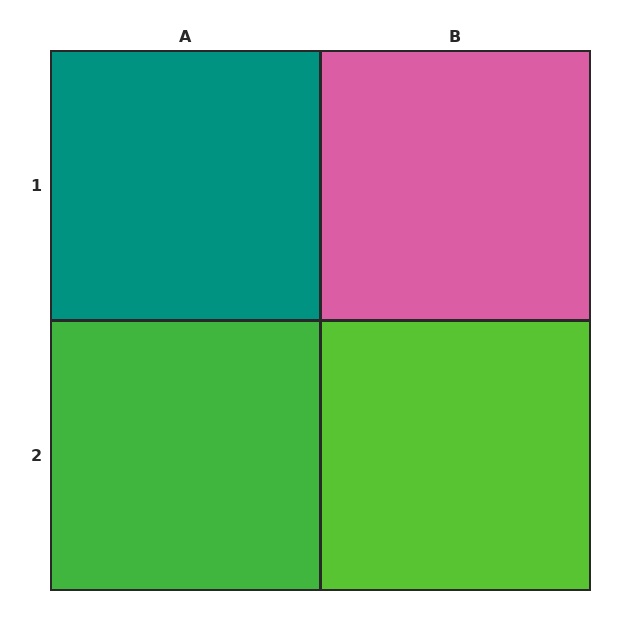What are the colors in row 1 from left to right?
Teal, pink.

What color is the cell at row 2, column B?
Lime.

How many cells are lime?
1 cell is lime.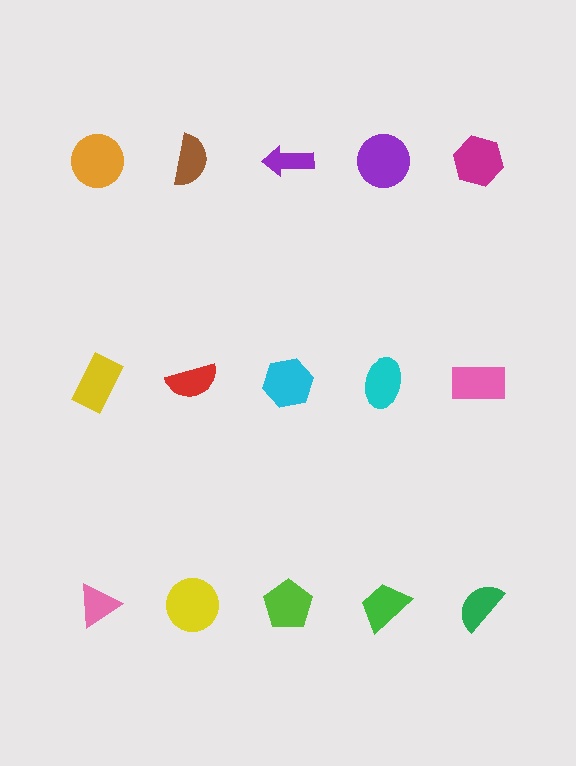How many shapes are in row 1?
5 shapes.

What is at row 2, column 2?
A red semicircle.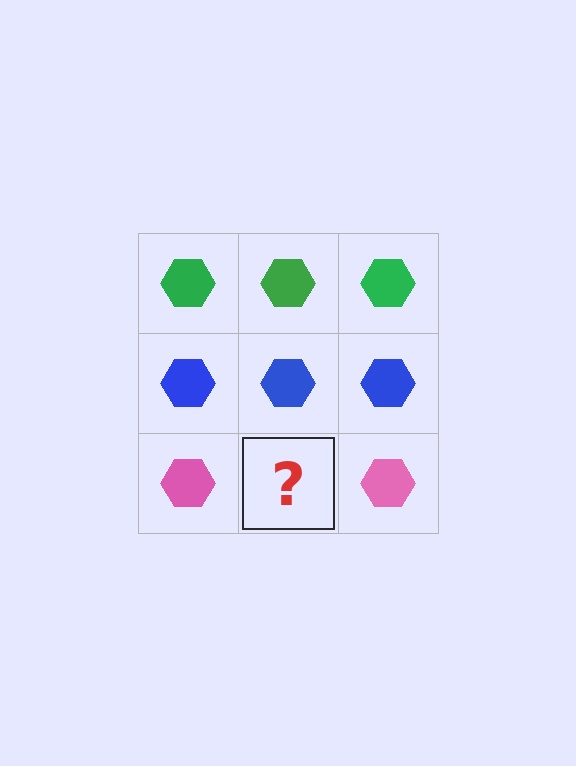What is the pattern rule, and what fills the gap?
The rule is that each row has a consistent color. The gap should be filled with a pink hexagon.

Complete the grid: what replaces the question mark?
The question mark should be replaced with a pink hexagon.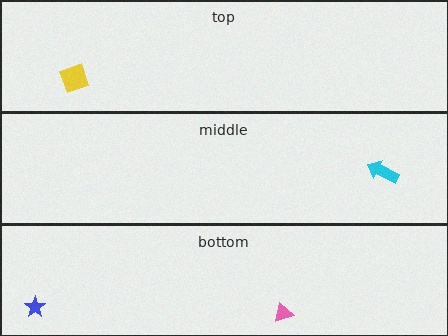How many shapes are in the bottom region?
2.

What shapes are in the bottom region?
The pink triangle, the blue star.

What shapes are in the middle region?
The cyan arrow.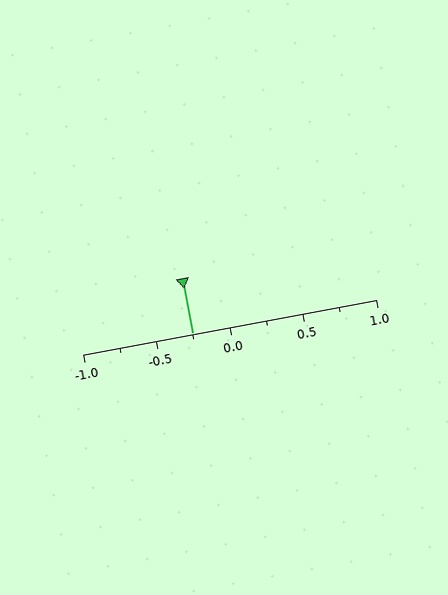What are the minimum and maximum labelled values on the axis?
The axis runs from -1.0 to 1.0.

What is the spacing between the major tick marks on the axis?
The major ticks are spaced 0.5 apart.